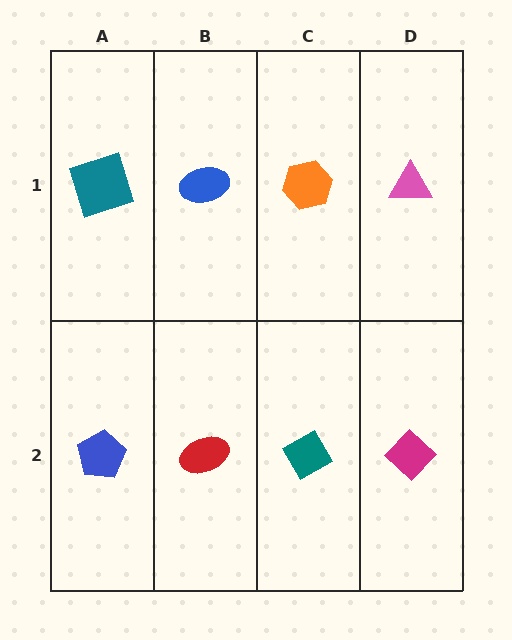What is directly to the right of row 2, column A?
A red ellipse.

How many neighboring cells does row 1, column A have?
2.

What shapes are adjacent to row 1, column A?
A blue pentagon (row 2, column A), a blue ellipse (row 1, column B).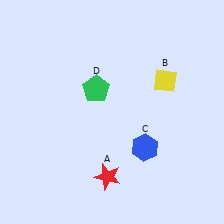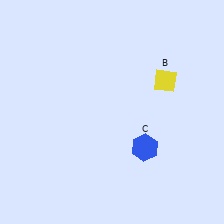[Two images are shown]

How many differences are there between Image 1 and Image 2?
There are 2 differences between the two images.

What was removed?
The green pentagon (D), the red star (A) were removed in Image 2.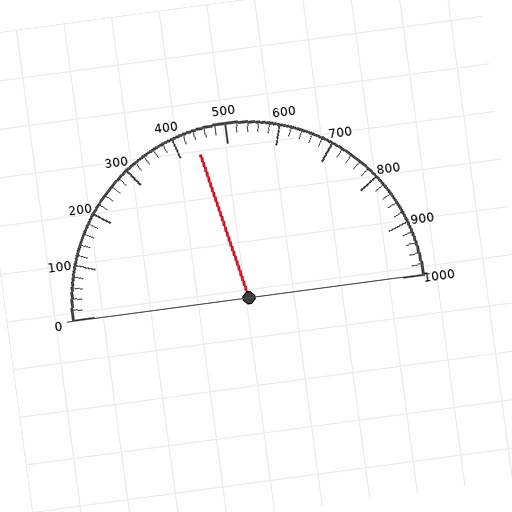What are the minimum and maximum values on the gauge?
The gauge ranges from 0 to 1000.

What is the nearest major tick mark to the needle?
The nearest major tick mark is 400.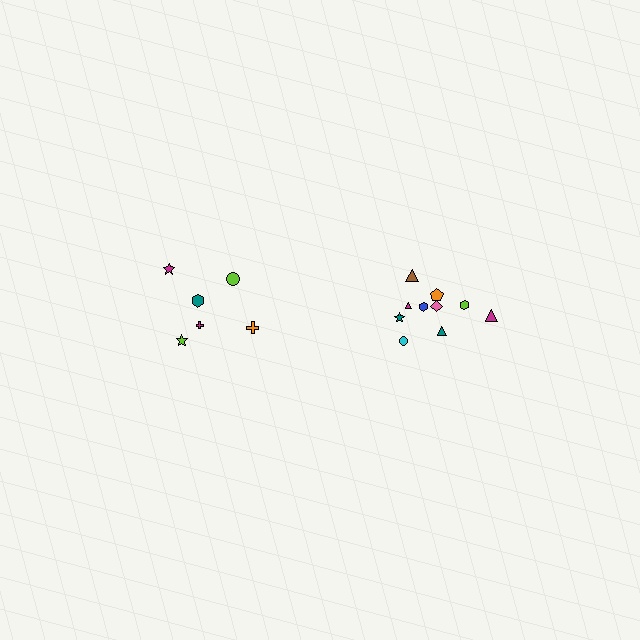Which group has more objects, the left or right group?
The right group.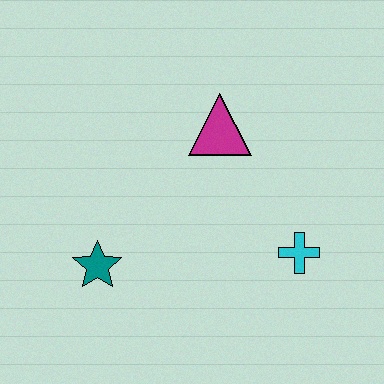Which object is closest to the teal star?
The magenta triangle is closest to the teal star.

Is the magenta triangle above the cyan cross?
Yes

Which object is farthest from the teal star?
The cyan cross is farthest from the teal star.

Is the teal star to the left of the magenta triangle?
Yes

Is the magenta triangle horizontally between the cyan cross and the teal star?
Yes